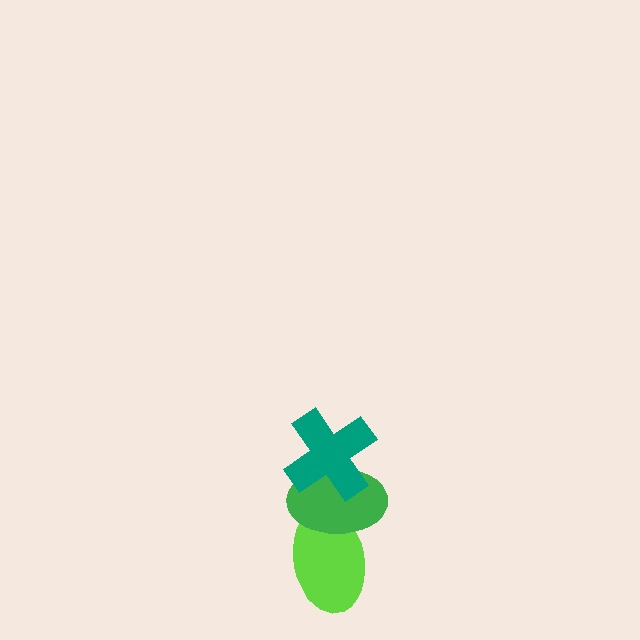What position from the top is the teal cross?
The teal cross is 1st from the top.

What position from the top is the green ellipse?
The green ellipse is 2nd from the top.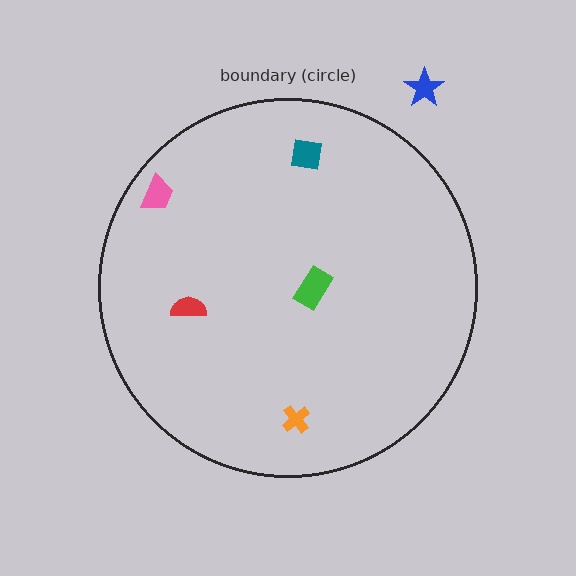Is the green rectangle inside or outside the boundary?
Inside.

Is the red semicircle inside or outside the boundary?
Inside.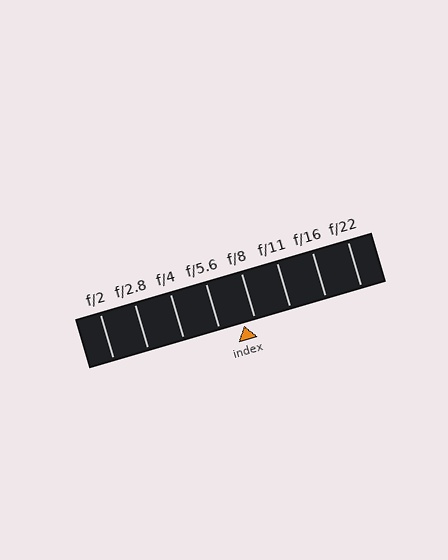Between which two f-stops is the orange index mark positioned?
The index mark is between f/5.6 and f/8.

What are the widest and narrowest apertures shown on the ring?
The widest aperture shown is f/2 and the narrowest is f/22.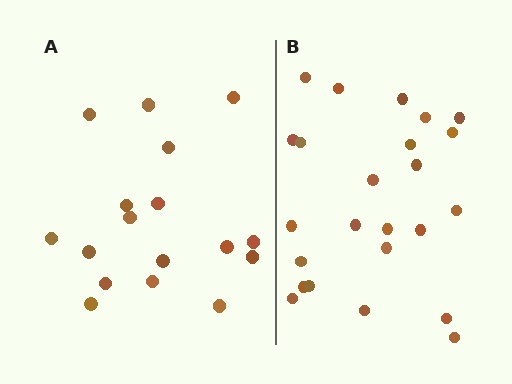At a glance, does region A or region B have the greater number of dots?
Region B (the right region) has more dots.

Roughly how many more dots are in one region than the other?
Region B has roughly 8 or so more dots than region A.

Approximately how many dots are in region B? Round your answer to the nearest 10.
About 20 dots. (The exact count is 24, which rounds to 20.)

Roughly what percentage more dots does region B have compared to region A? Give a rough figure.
About 40% more.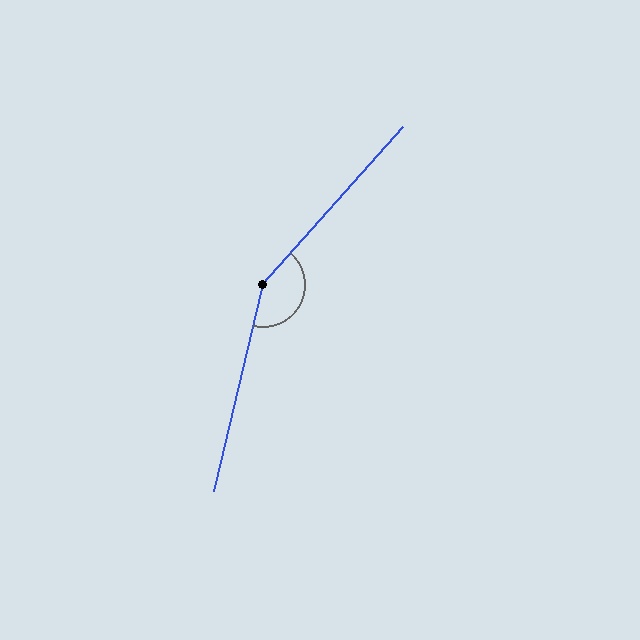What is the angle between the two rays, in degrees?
Approximately 152 degrees.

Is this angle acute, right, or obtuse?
It is obtuse.